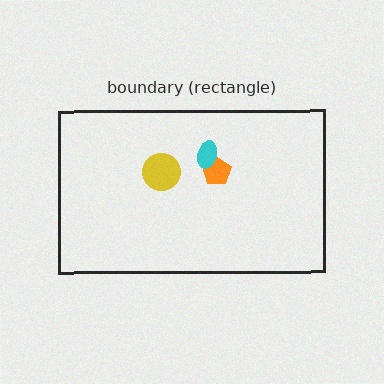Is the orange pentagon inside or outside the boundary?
Inside.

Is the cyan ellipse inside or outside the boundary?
Inside.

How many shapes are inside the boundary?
3 inside, 0 outside.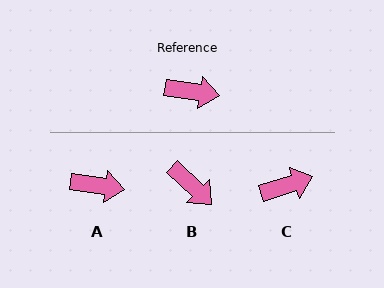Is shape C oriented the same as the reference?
No, it is off by about 26 degrees.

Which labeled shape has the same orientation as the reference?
A.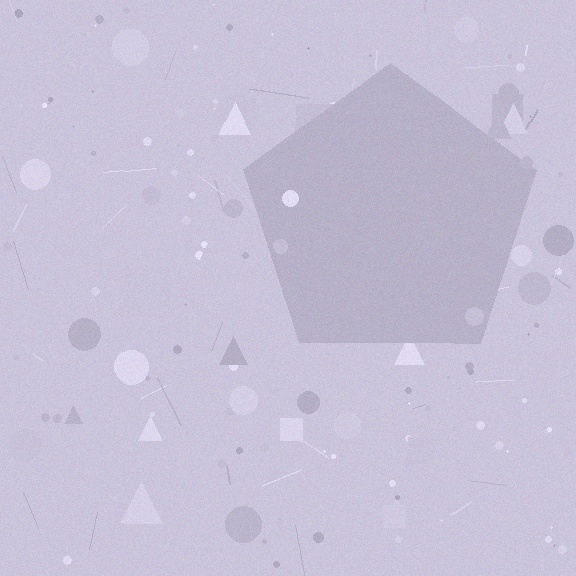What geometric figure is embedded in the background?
A pentagon is embedded in the background.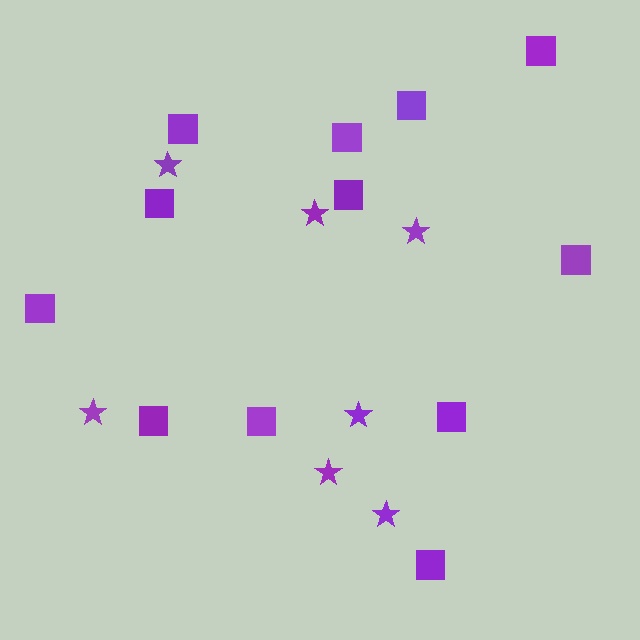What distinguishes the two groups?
There are 2 groups: one group of stars (7) and one group of squares (12).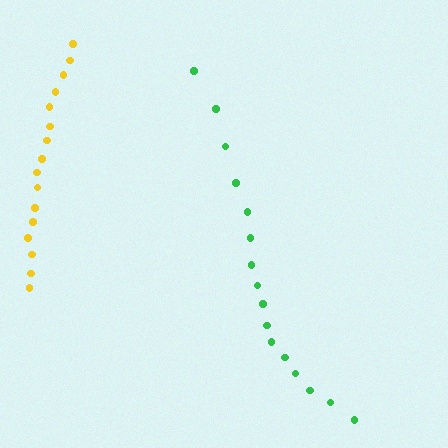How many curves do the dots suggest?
There are 2 distinct paths.